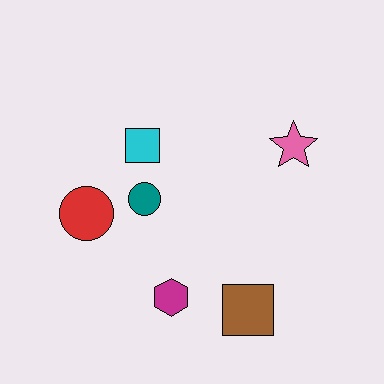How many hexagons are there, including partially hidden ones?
There is 1 hexagon.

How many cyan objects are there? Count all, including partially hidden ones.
There is 1 cyan object.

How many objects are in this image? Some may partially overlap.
There are 6 objects.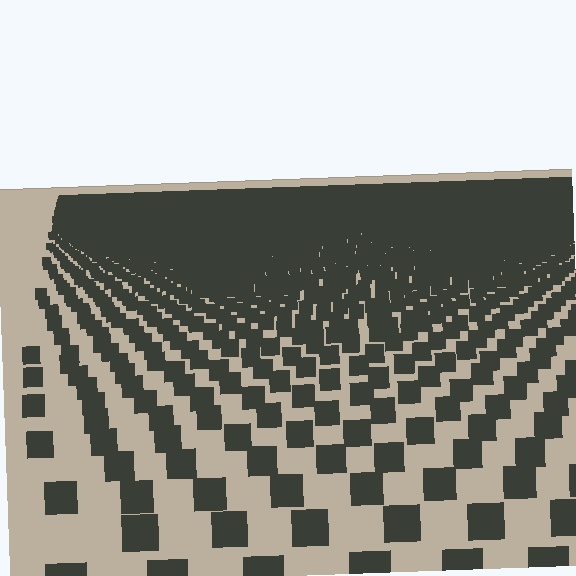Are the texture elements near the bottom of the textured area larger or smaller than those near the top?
Larger. Near the bottom, elements are closer to the viewer and appear at a bigger on-screen size.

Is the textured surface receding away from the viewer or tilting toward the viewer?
The surface is receding away from the viewer. Texture elements get smaller and denser toward the top.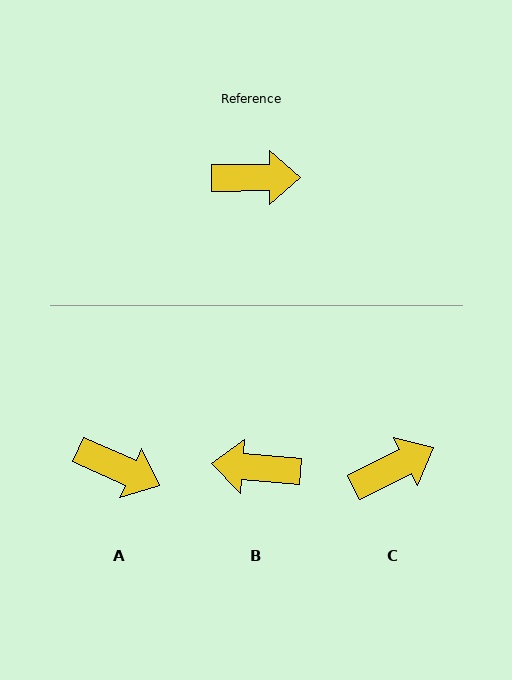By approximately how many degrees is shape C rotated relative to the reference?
Approximately 26 degrees counter-clockwise.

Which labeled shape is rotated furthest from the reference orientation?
B, about 175 degrees away.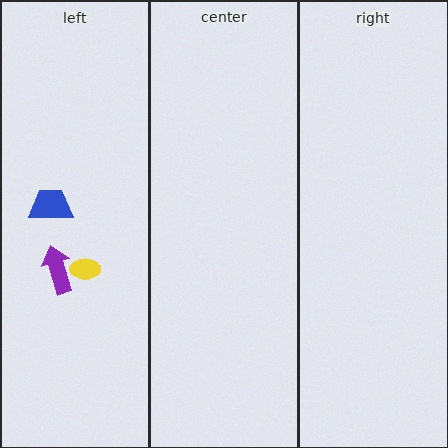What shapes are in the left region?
The yellow ellipse, the purple arrow, the blue trapezoid.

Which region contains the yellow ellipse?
The left region.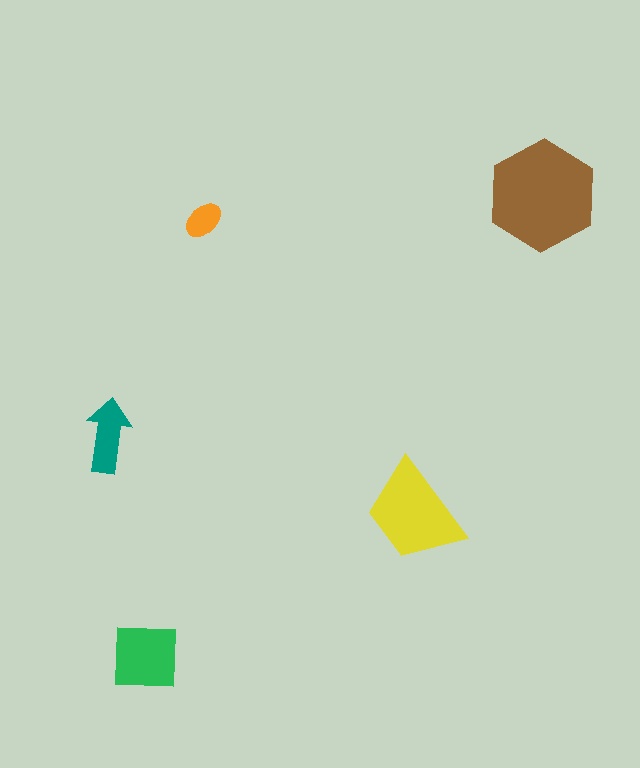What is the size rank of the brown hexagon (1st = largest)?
1st.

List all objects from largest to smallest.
The brown hexagon, the yellow trapezoid, the green square, the teal arrow, the orange ellipse.